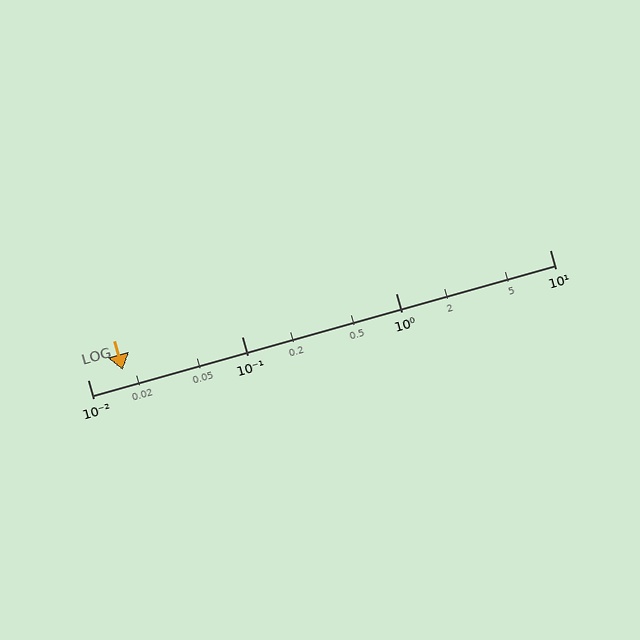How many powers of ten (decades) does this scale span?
The scale spans 3 decades, from 0.01 to 10.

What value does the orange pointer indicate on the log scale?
The pointer indicates approximately 0.017.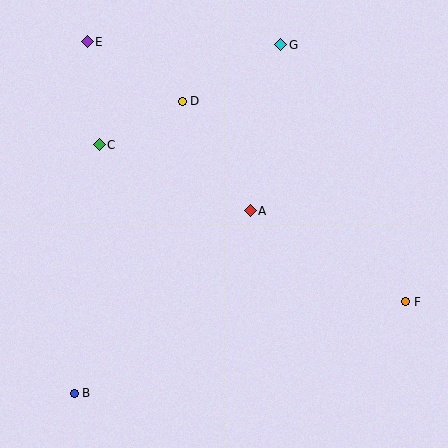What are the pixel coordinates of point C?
Point C is at (100, 145).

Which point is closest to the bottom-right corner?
Point F is closest to the bottom-right corner.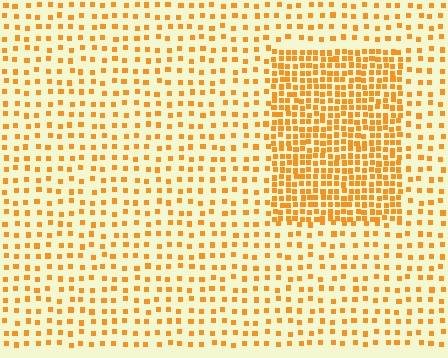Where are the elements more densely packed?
The elements are more densely packed inside the rectangle boundary.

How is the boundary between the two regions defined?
The boundary is defined by a change in element density (approximately 2.5x ratio). All elements are the same color, size, and shape.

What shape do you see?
I see a rectangle.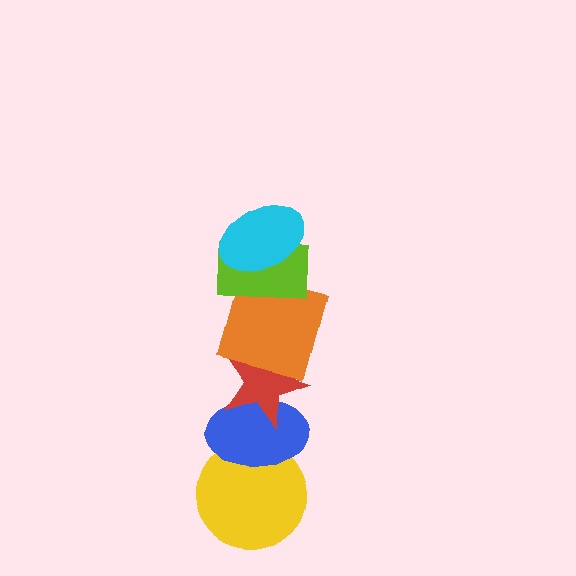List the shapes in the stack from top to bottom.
From top to bottom: the cyan ellipse, the lime rectangle, the orange square, the red star, the blue ellipse, the yellow circle.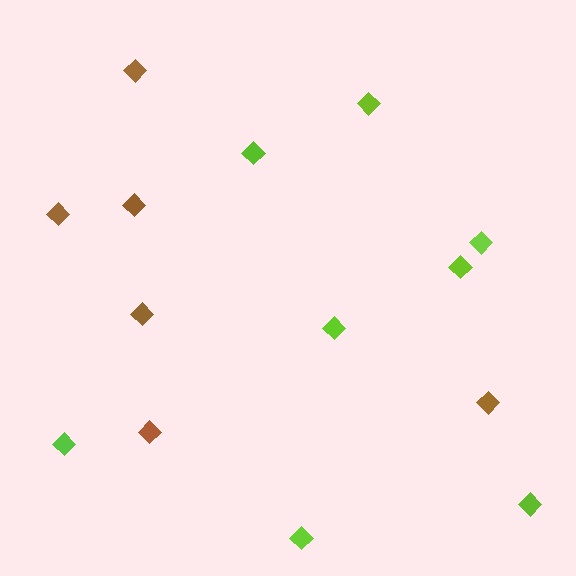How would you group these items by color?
There are 2 groups: one group of brown diamonds (6) and one group of lime diamonds (8).